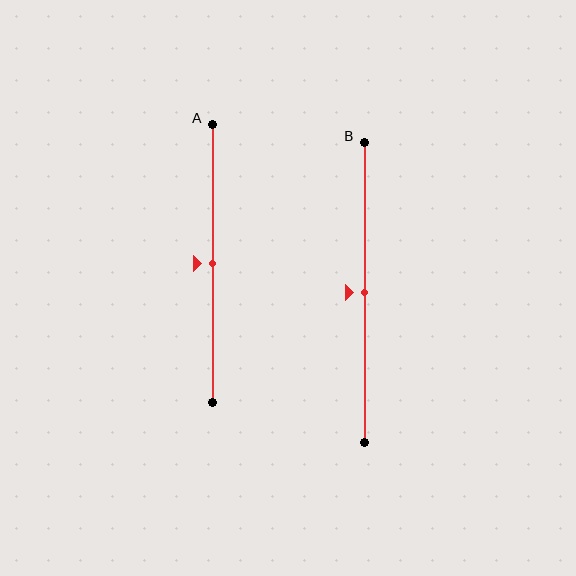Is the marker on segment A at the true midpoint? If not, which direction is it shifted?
Yes, the marker on segment A is at the true midpoint.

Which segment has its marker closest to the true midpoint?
Segment A has its marker closest to the true midpoint.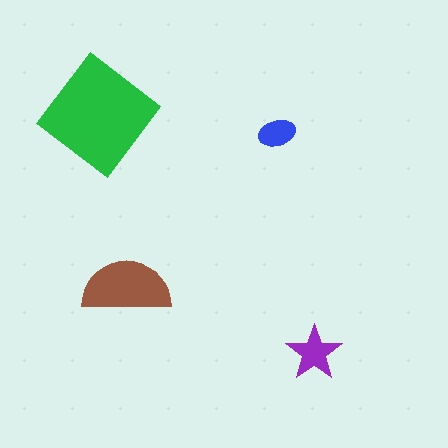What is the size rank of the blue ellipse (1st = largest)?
4th.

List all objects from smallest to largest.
The blue ellipse, the purple star, the brown semicircle, the green diamond.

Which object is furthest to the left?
The green diamond is leftmost.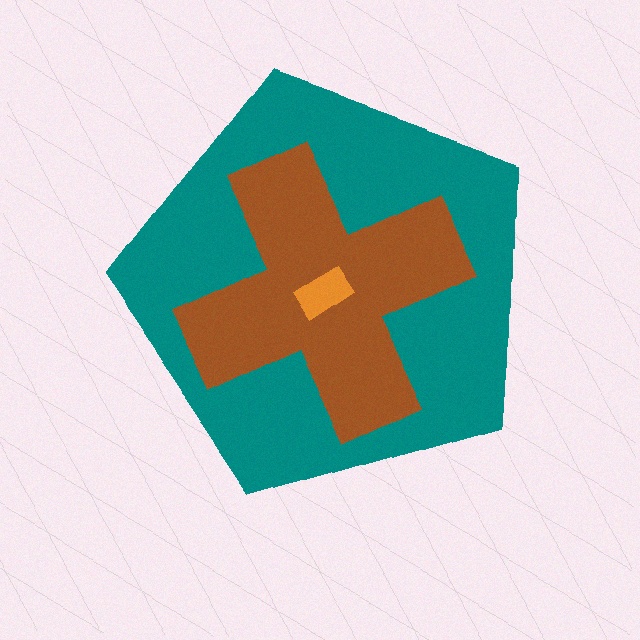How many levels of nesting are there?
3.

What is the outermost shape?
The teal pentagon.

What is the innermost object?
The orange rectangle.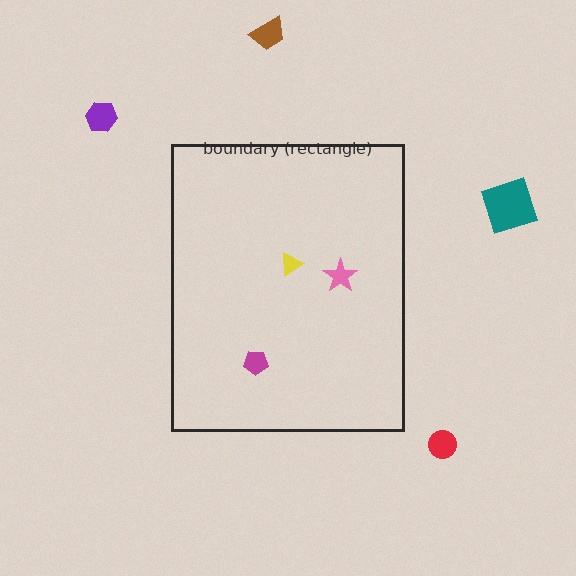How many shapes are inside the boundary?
3 inside, 4 outside.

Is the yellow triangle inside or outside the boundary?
Inside.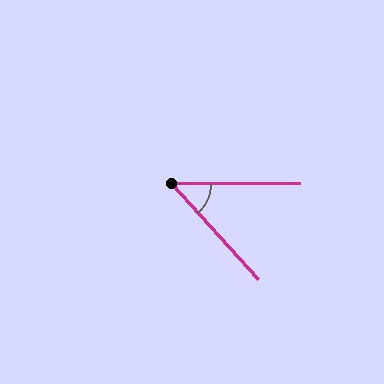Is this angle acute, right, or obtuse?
It is acute.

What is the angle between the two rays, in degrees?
Approximately 48 degrees.